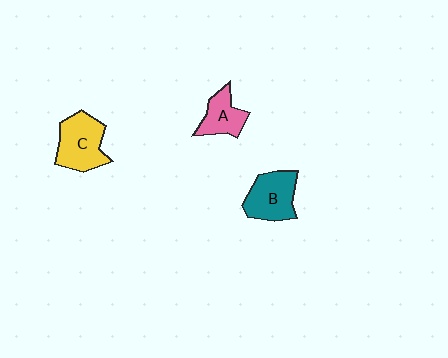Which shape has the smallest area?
Shape A (pink).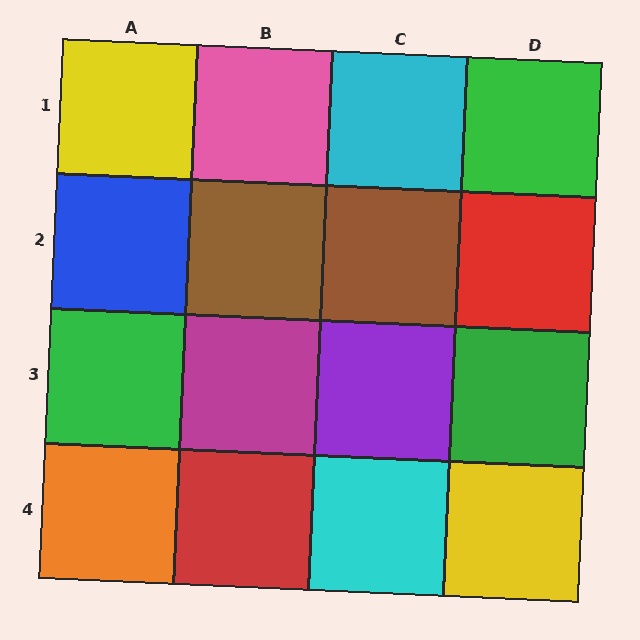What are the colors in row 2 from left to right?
Blue, brown, brown, red.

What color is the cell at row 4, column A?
Orange.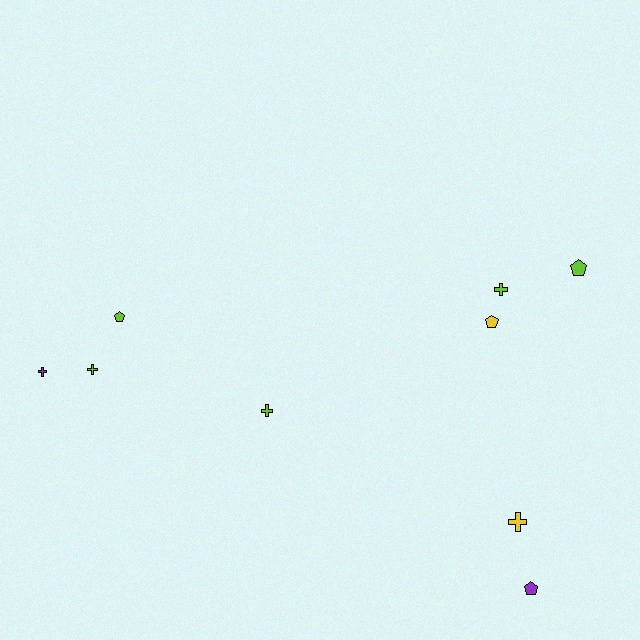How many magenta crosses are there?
There are no magenta crosses.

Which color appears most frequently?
Lime, with 5 objects.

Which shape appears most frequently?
Cross, with 5 objects.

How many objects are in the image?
There are 9 objects.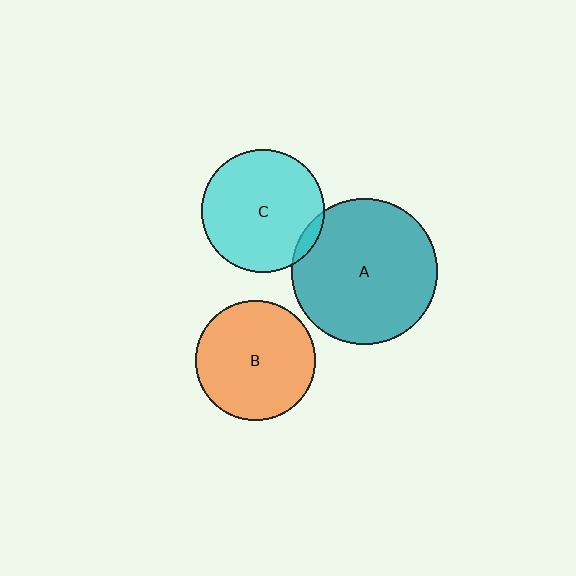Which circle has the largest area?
Circle A (teal).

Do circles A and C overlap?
Yes.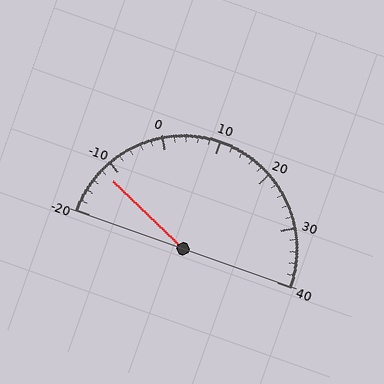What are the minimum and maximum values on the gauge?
The gauge ranges from -20 to 40.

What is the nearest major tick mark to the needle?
The nearest major tick mark is -10.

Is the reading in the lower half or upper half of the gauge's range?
The reading is in the lower half of the range (-20 to 40).